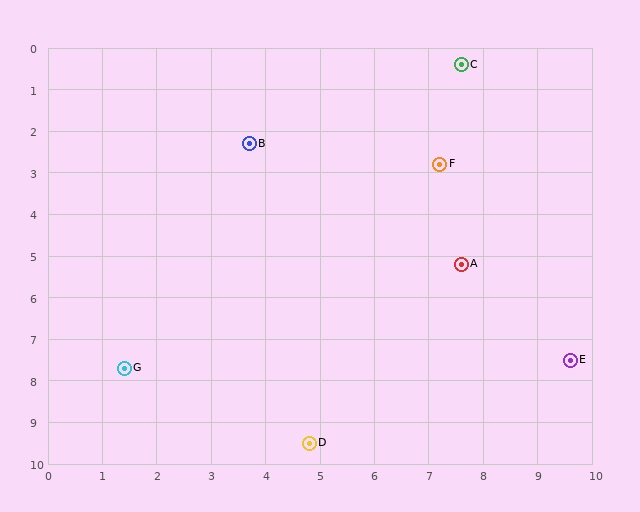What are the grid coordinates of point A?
Point A is at approximately (7.6, 5.2).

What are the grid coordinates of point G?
Point G is at approximately (1.4, 7.7).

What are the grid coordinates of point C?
Point C is at approximately (7.6, 0.4).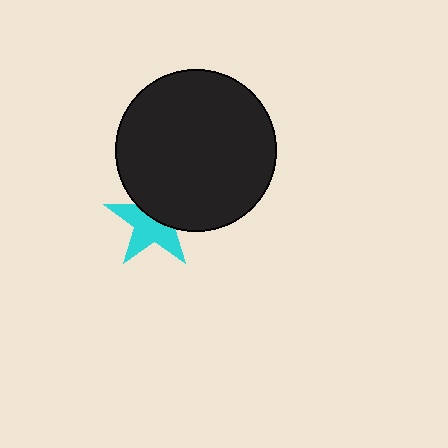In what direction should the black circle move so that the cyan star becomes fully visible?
The black circle should move up. That is the shortest direction to clear the overlap and leave the cyan star fully visible.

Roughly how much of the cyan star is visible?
About half of it is visible (roughly 57%).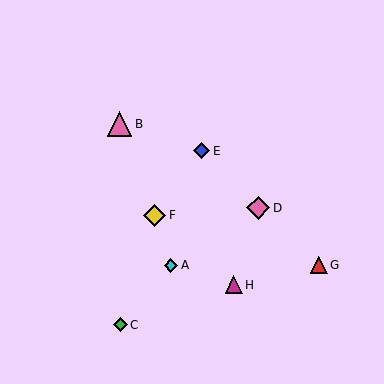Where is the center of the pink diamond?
The center of the pink diamond is at (258, 208).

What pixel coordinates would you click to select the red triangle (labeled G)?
Click at (319, 265) to select the red triangle G.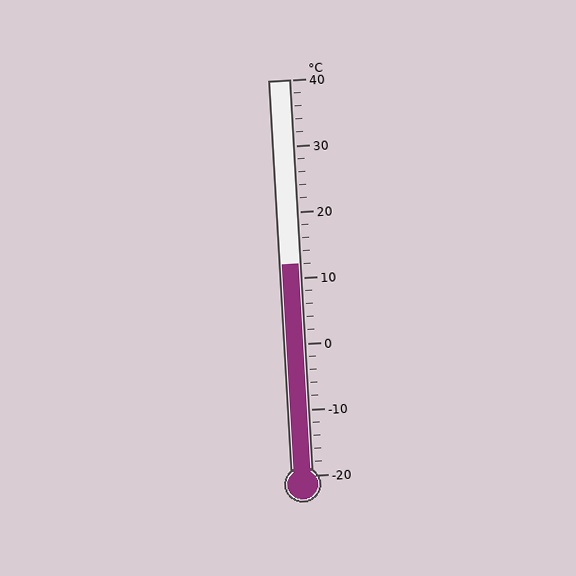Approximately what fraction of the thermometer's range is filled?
The thermometer is filled to approximately 55% of its range.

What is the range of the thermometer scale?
The thermometer scale ranges from -20°C to 40°C.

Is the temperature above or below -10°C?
The temperature is above -10°C.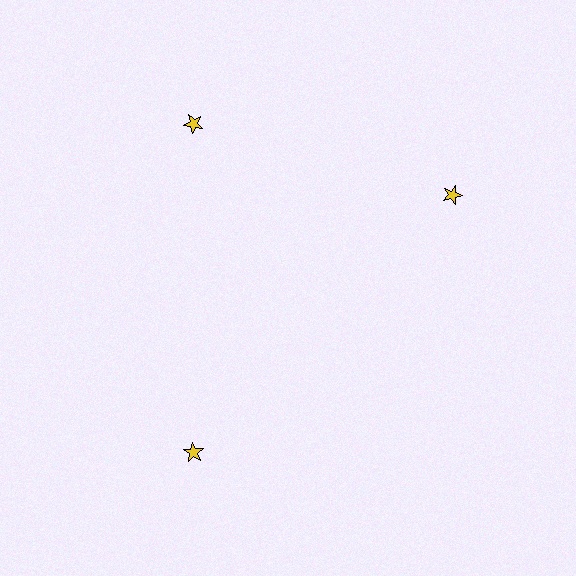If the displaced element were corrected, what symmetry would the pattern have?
It would have 3-fold rotational symmetry — the pattern would map onto itself every 120 degrees.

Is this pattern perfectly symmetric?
No. The 3 yellow stars are arranged in a ring, but one element near the 3 o'clock position is rotated out of alignment along the ring, breaking the 3-fold rotational symmetry.